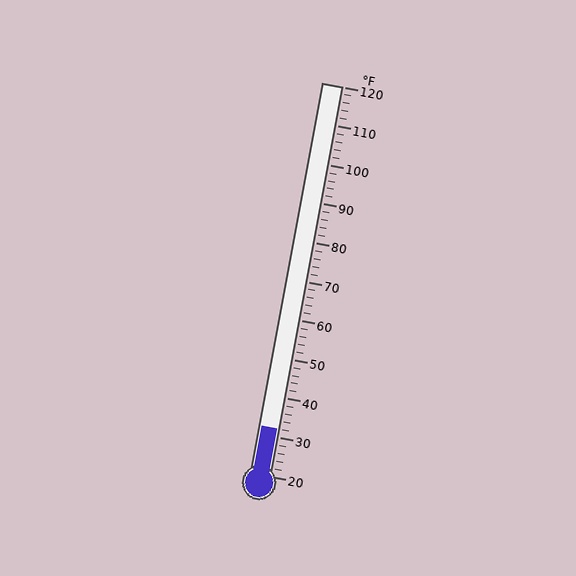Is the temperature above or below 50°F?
The temperature is below 50°F.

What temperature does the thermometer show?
The thermometer shows approximately 32°F.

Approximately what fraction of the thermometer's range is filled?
The thermometer is filled to approximately 10% of its range.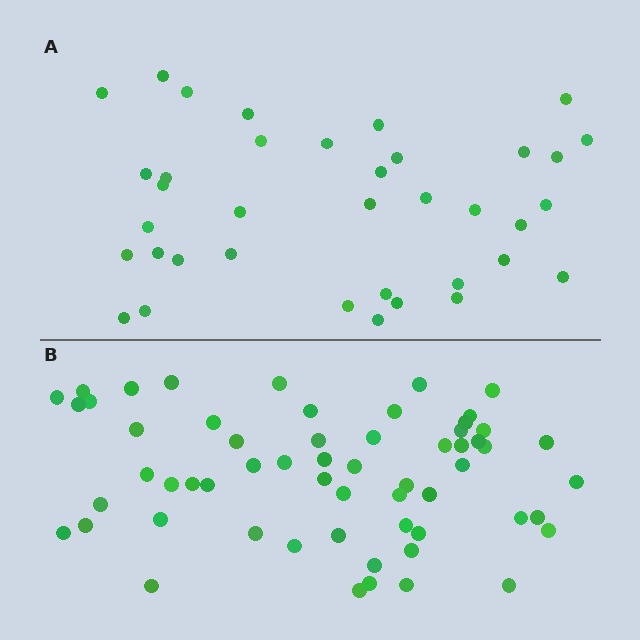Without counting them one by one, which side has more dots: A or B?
Region B (the bottom region) has more dots.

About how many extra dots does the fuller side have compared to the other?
Region B has approximately 20 more dots than region A.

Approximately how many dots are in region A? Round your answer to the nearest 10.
About 40 dots. (The exact count is 37, which rounds to 40.)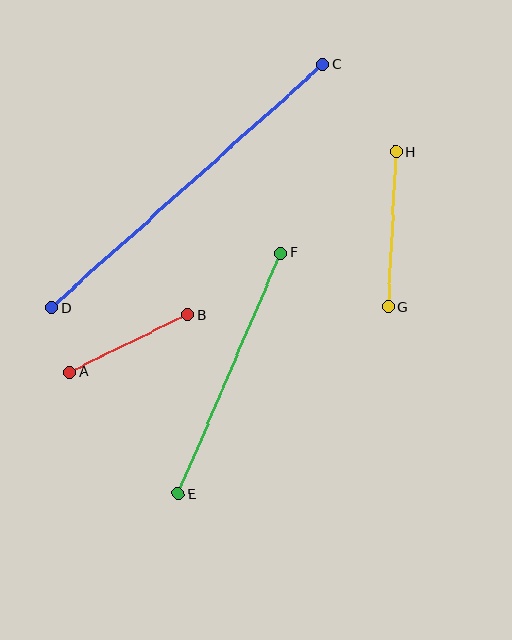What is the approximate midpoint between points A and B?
The midpoint is at approximately (128, 343) pixels.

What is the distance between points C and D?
The distance is approximately 365 pixels.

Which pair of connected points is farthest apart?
Points C and D are farthest apart.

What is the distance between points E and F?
The distance is approximately 262 pixels.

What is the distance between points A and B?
The distance is approximately 131 pixels.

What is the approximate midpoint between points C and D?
The midpoint is at approximately (187, 186) pixels.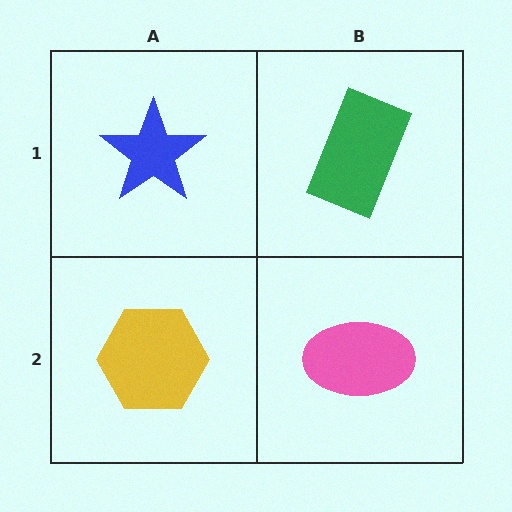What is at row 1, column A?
A blue star.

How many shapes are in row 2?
2 shapes.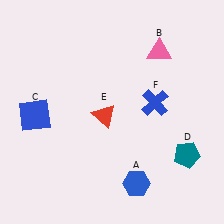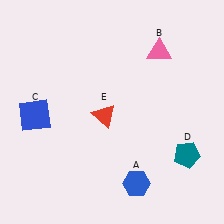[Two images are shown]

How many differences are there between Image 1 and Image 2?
There is 1 difference between the two images.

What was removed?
The blue cross (F) was removed in Image 2.